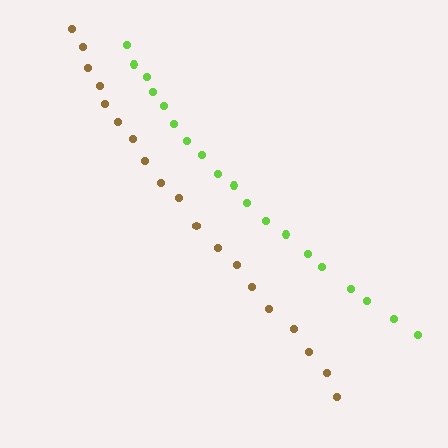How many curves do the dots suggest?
There are 2 distinct paths.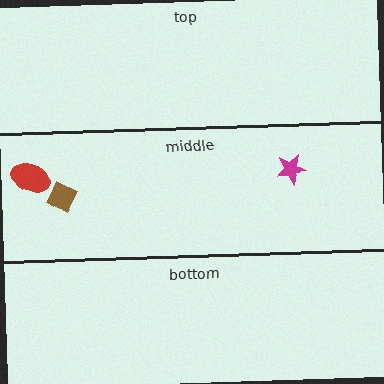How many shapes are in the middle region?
3.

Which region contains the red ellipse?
The middle region.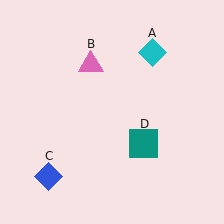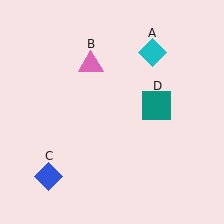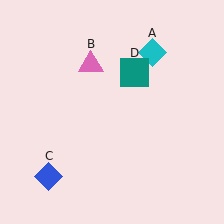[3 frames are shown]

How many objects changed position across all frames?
1 object changed position: teal square (object D).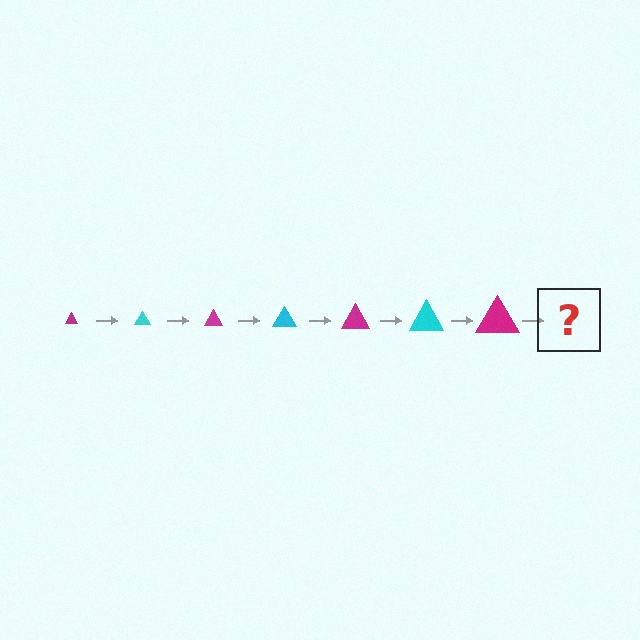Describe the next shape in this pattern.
It should be a cyan triangle, larger than the previous one.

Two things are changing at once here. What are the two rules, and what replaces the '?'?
The two rules are that the triangle grows larger each step and the color cycles through magenta and cyan. The '?' should be a cyan triangle, larger than the previous one.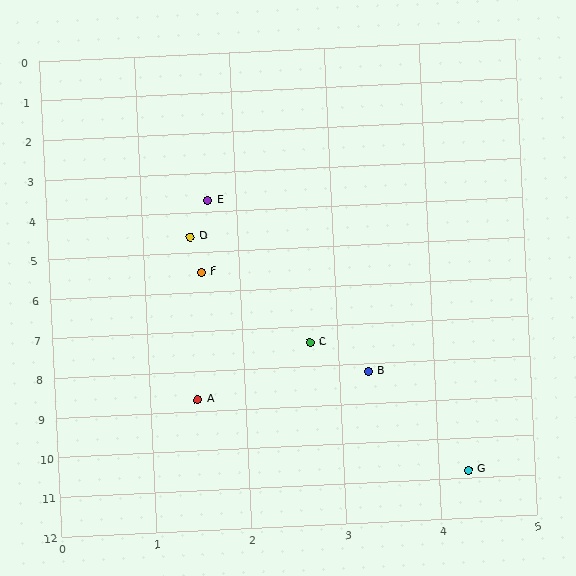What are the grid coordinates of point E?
Point E is at approximately (1.7, 3.7).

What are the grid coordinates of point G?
Point G is at approximately (4.3, 10.8).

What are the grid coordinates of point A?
Point A is at approximately (1.5, 8.7).